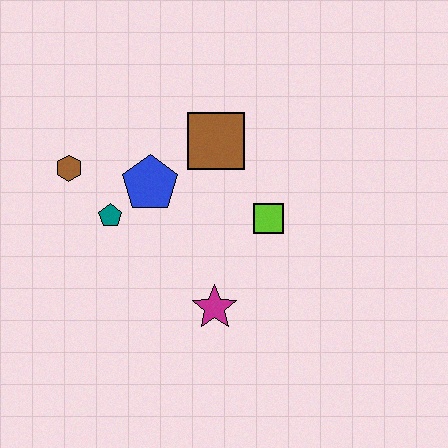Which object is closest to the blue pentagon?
The teal pentagon is closest to the blue pentagon.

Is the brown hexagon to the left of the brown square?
Yes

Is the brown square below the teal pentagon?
No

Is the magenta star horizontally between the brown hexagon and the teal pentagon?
No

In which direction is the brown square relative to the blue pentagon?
The brown square is to the right of the blue pentagon.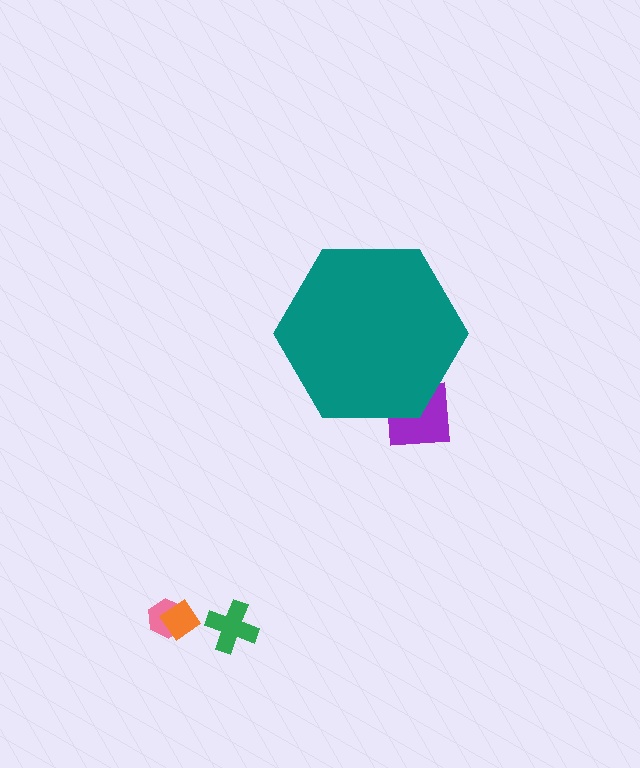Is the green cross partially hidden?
No, the green cross is fully visible.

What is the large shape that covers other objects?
A teal hexagon.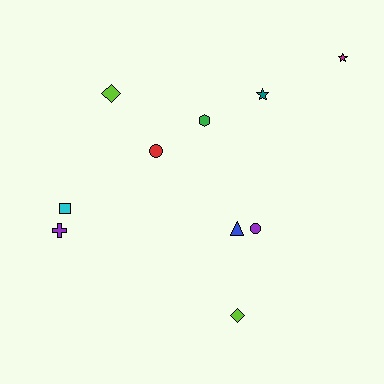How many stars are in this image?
There are 2 stars.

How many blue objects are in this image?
There is 1 blue object.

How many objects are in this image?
There are 10 objects.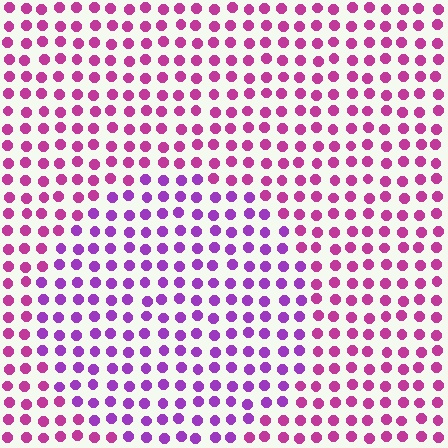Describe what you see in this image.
The image is filled with small magenta elements in a uniform arrangement. A circle-shaped region is visible where the elements are tinted to a slightly different hue, forming a subtle color boundary.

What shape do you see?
I see a circle.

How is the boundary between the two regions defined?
The boundary is defined purely by a slight shift in hue (about 32 degrees). Spacing, size, and orientation are identical on both sides.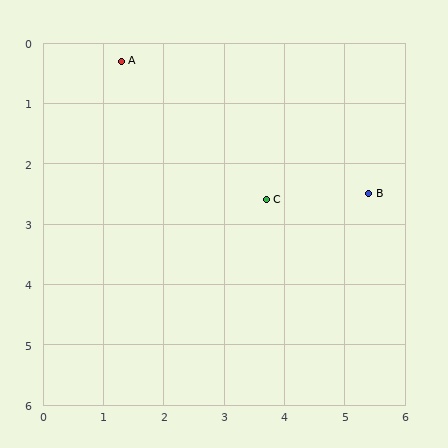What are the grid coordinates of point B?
Point B is at approximately (5.4, 2.5).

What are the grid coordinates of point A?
Point A is at approximately (1.3, 0.3).